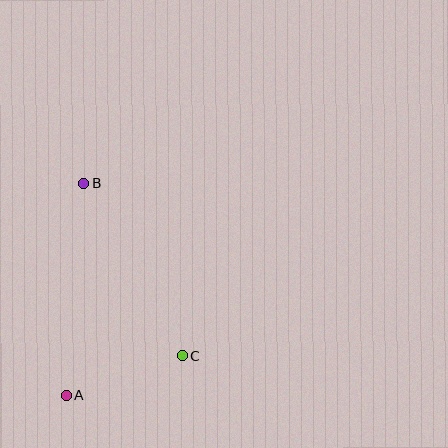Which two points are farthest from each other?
Points A and B are farthest from each other.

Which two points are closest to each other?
Points A and C are closest to each other.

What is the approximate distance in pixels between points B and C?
The distance between B and C is approximately 199 pixels.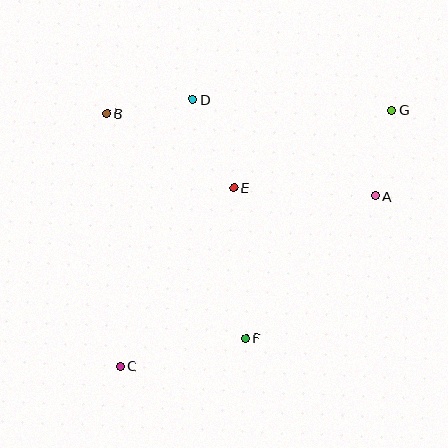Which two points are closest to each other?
Points A and G are closest to each other.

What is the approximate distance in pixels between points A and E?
The distance between A and E is approximately 142 pixels.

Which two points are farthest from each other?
Points C and G are farthest from each other.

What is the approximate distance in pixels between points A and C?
The distance between A and C is approximately 307 pixels.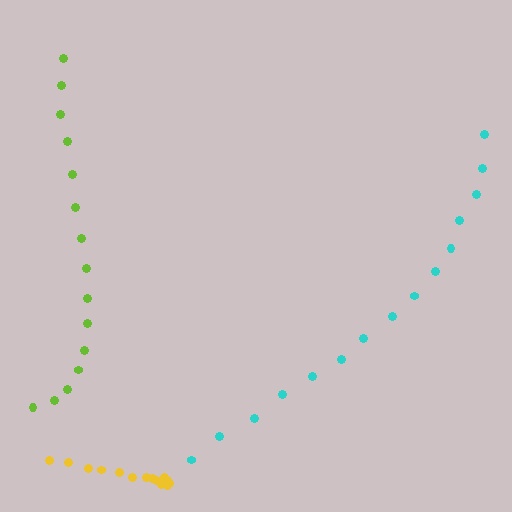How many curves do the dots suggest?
There are 3 distinct paths.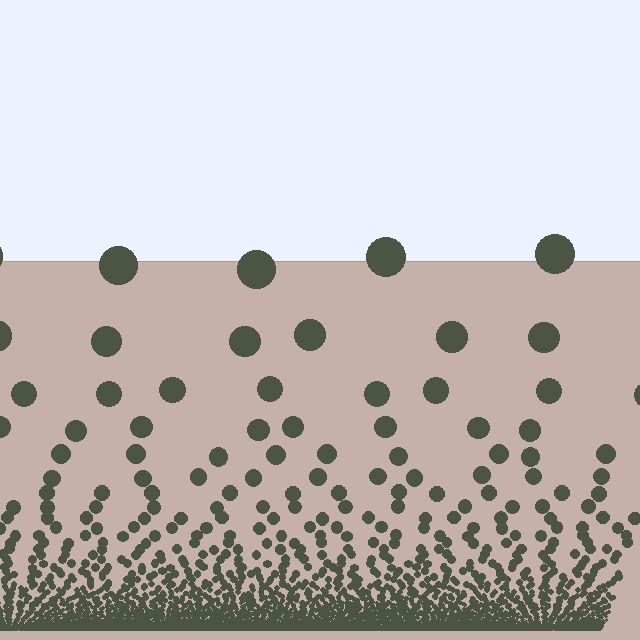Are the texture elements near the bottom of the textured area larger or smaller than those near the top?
Smaller. The gradient is inverted — elements near the bottom are smaller and denser.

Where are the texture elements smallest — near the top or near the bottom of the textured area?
Near the bottom.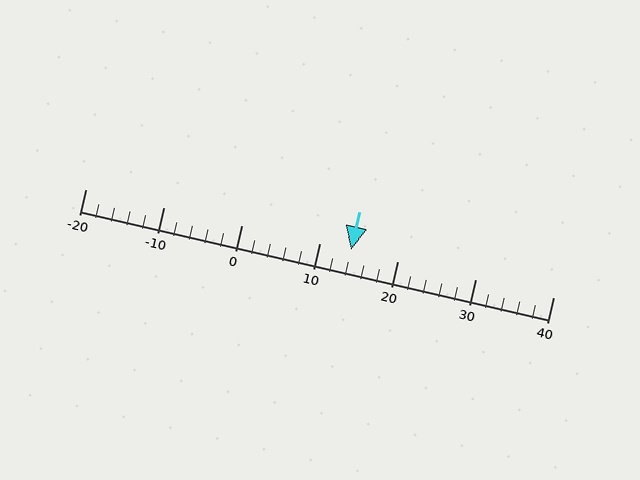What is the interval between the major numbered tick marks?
The major tick marks are spaced 10 units apart.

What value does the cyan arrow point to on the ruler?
The cyan arrow points to approximately 14.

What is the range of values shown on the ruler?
The ruler shows values from -20 to 40.